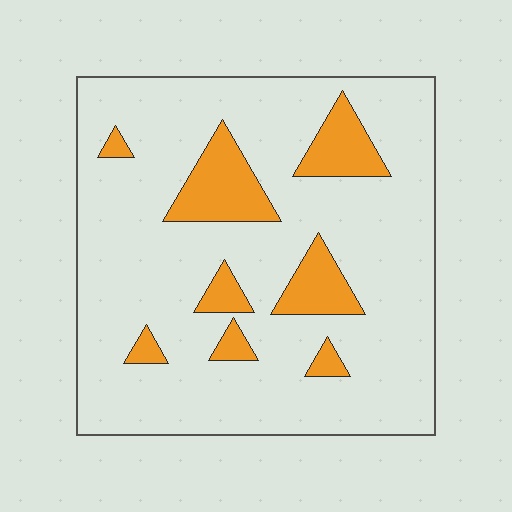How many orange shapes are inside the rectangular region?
8.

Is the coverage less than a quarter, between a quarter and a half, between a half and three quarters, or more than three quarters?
Less than a quarter.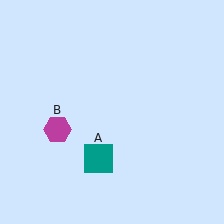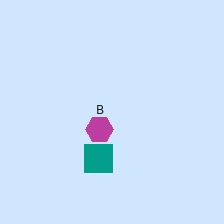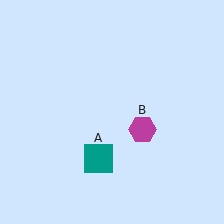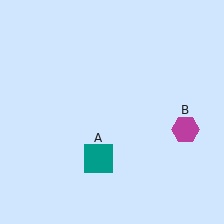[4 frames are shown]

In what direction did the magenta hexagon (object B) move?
The magenta hexagon (object B) moved right.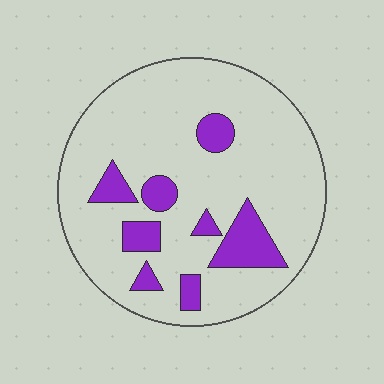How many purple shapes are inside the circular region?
8.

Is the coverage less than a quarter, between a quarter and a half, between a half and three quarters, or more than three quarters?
Less than a quarter.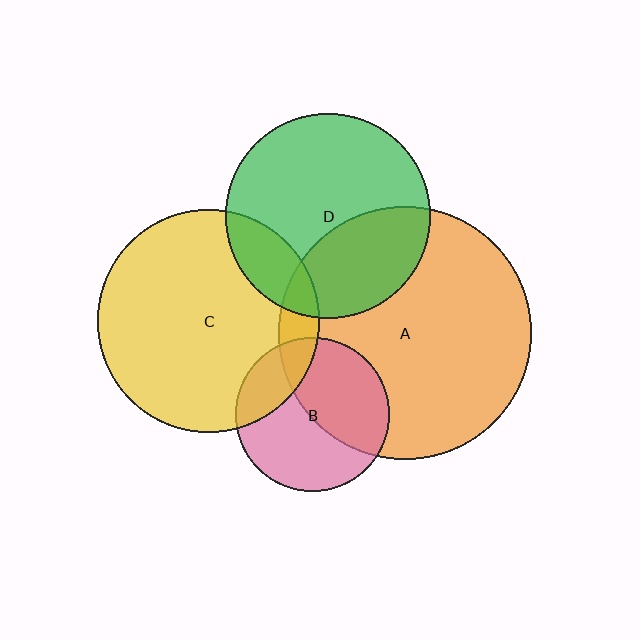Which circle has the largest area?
Circle A (orange).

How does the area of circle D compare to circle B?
Approximately 1.8 times.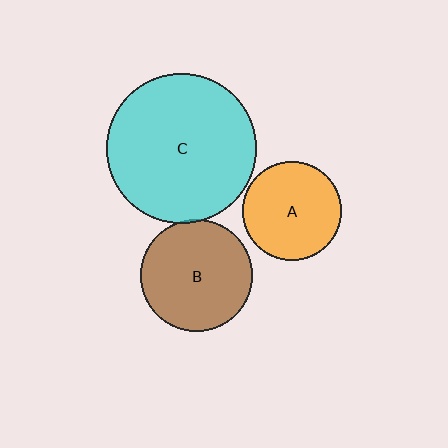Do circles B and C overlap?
Yes.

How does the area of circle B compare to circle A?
Approximately 1.3 times.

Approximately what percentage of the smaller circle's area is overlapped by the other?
Approximately 5%.